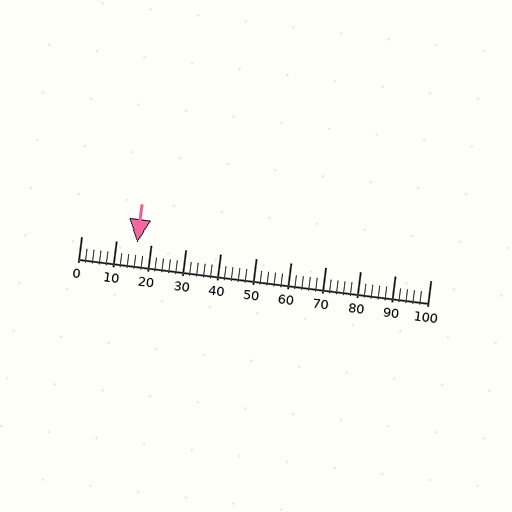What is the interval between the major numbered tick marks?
The major tick marks are spaced 10 units apart.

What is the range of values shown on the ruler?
The ruler shows values from 0 to 100.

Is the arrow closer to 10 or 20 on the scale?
The arrow is closer to 20.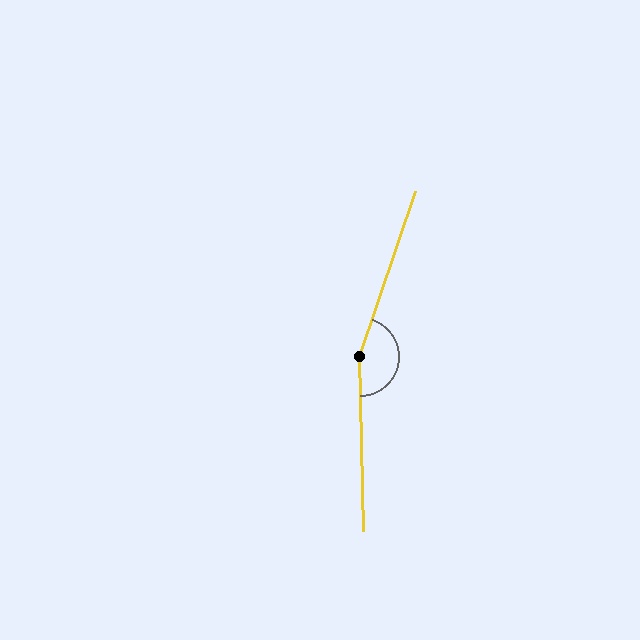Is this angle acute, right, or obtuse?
It is obtuse.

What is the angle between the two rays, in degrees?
Approximately 160 degrees.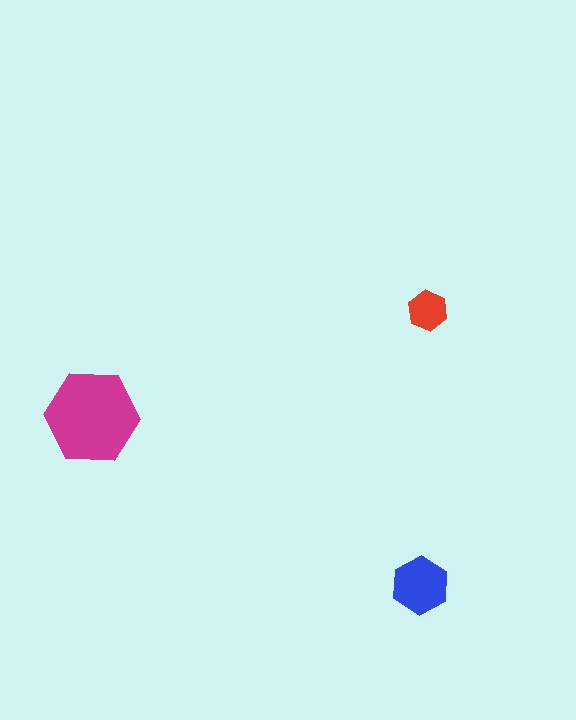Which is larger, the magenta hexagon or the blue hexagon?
The magenta one.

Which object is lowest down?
The blue hexagon is bottommost.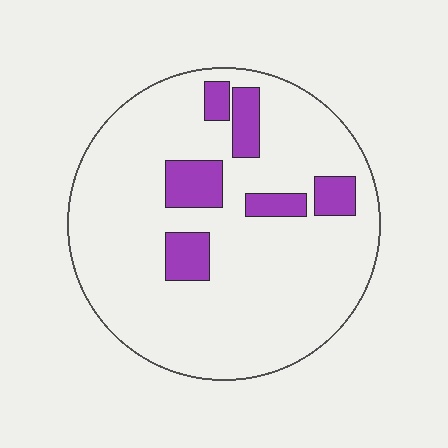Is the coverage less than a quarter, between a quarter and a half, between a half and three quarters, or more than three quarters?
Less than a quarter.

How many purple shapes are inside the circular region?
6.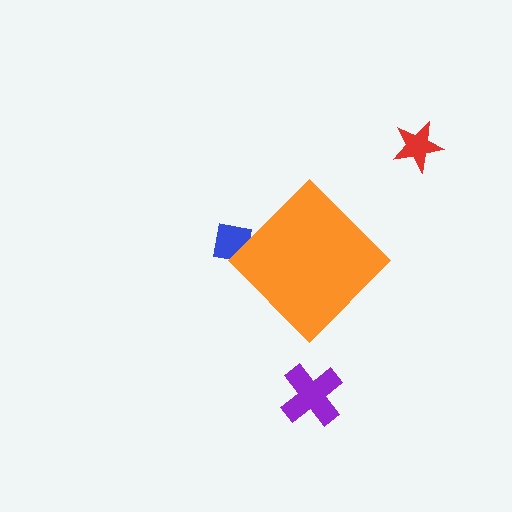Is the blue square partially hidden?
Yes, the blue square is partially hidden behind the orange diamond.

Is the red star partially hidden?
No, the red star is fully visible.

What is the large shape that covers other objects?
An orange diamond.